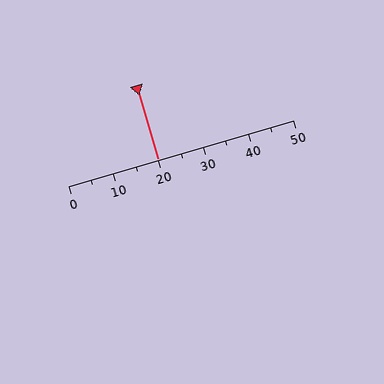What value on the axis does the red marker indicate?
The marker indicates approximately 20.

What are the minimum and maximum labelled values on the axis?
The axis runs from 0 to 50.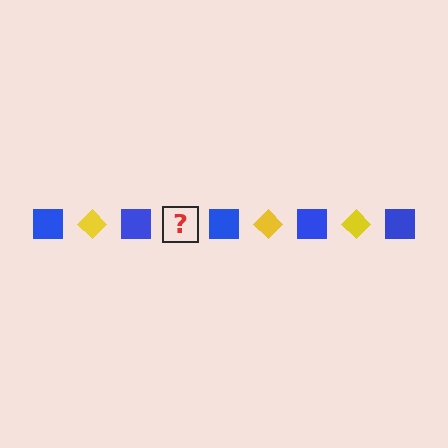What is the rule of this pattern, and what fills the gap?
The rule is that the pattern alternates between blue square and yellow diamond. The gap should be filled with a yellow diamond.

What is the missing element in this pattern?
The missing element is a yellow diamond.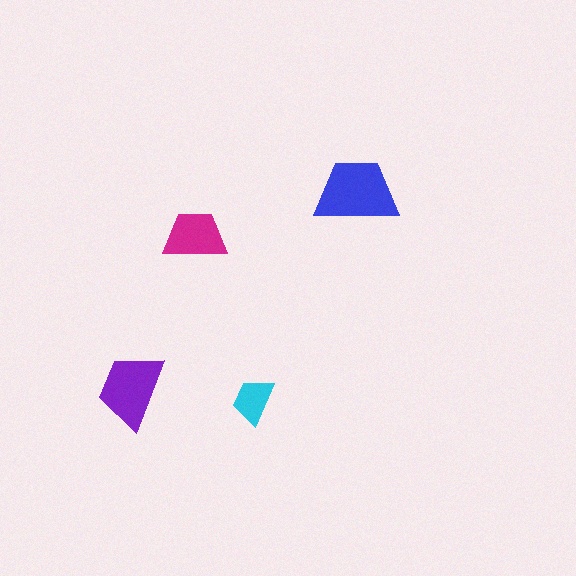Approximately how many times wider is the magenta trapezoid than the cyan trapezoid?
About 1.5 times wider.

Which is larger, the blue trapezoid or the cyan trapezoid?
The blue one.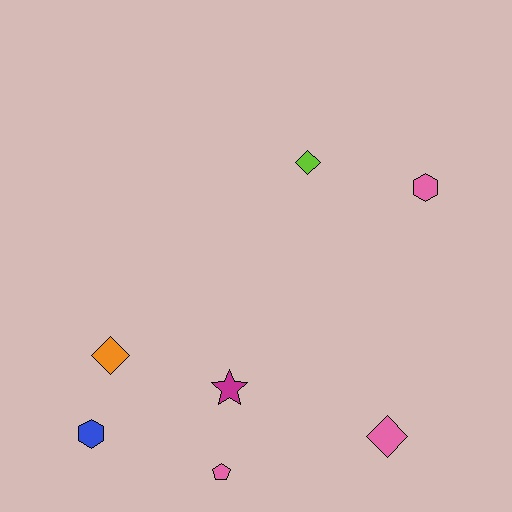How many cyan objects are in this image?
There are no cyan objects.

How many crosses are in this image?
There are no crosses.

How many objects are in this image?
There are 7 objects.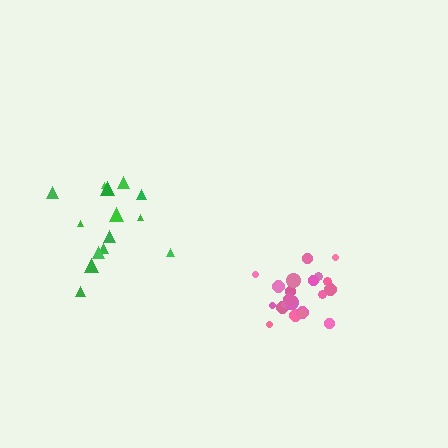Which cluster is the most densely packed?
Pink.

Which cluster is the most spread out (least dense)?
Green.